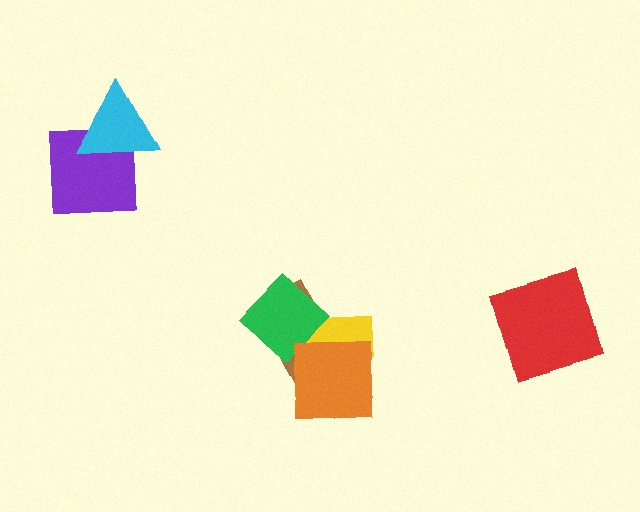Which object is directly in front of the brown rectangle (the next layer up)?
The yellow rectangle is directly in front of the brown rectangle.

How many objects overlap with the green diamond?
2 objects overlap with the green diamond.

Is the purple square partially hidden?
Yes, it is partially covered by another shape.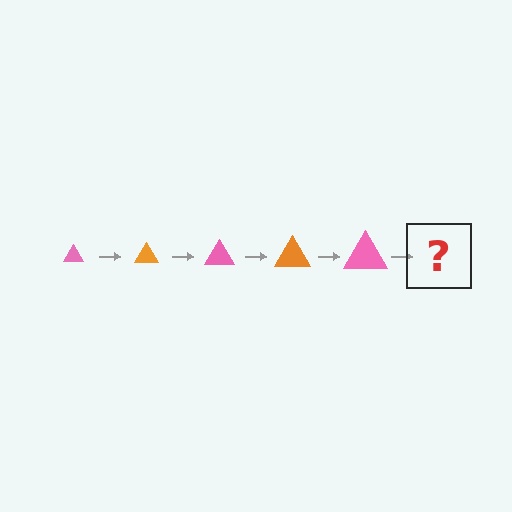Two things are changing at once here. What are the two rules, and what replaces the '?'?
The two rules are that the triangle grows larger each step and the color cycles through pink and orange. The '?' should be an orange triangle, larger than the previous one.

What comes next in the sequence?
The next element should be an orange triangle, larger than the previous one.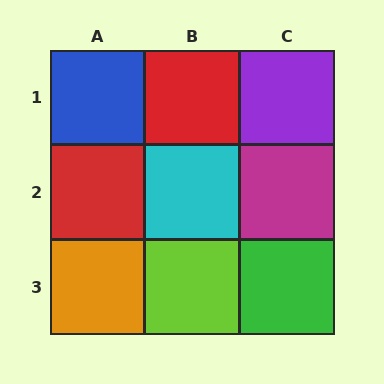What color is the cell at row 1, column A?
Blue.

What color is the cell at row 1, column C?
Purple.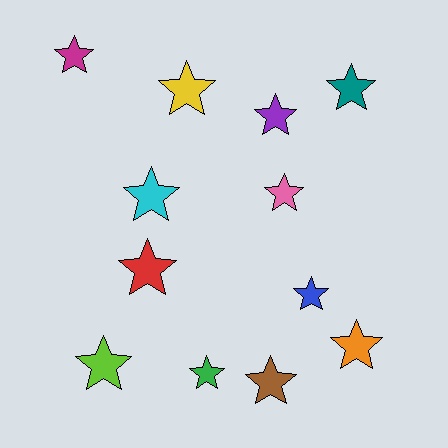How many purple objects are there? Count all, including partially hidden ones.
There is 1 purple object.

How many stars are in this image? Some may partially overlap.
There are 12 stars.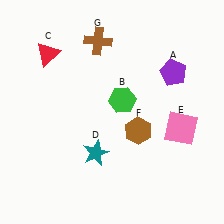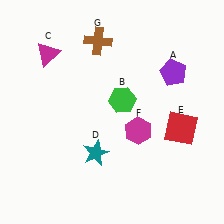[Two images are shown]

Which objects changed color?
C changed from red to magenta. E changed from pink to red. F changed from brown to magenta.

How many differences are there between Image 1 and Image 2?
There are 3 differences between the two images.